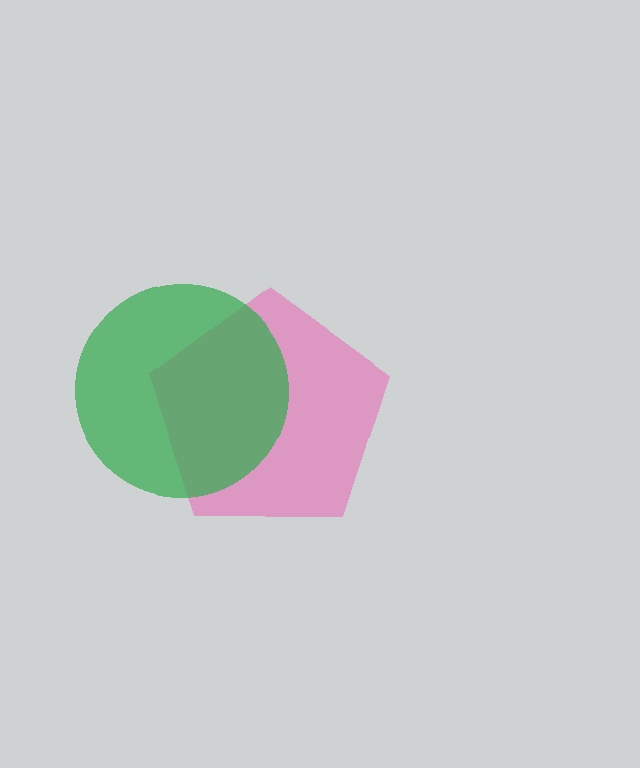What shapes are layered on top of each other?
The layered shapes are: a pink pentagon, a green circle.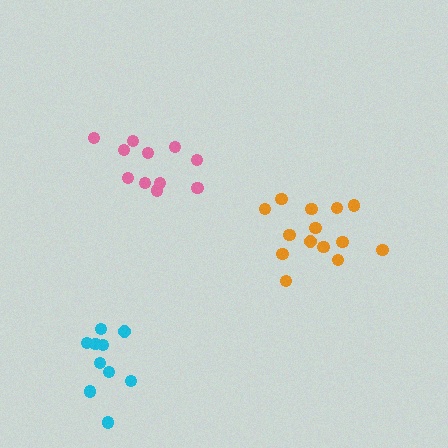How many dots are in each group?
Group 1: 11 dots, Group 2: 10 dots, Group 3: 14 dots (35 total).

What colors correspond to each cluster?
The clusters are colored: pink, cyan, orange.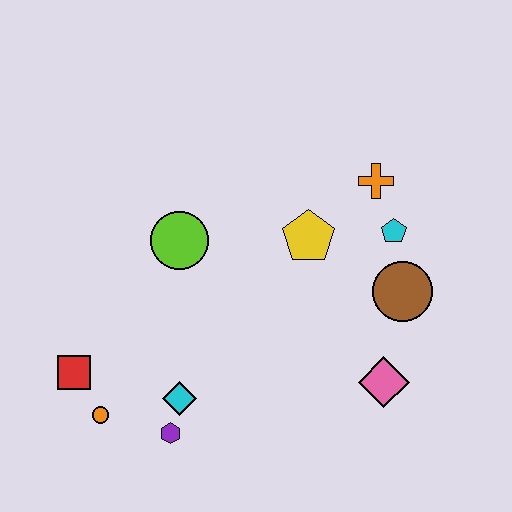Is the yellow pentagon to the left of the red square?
No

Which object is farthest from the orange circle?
The orange cross is farthest from the orange circle.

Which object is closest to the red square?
The orange circle is closest to the red square.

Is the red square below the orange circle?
No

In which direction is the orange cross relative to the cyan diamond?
The orange cross is above the cyan diamond.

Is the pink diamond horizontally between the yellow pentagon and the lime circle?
No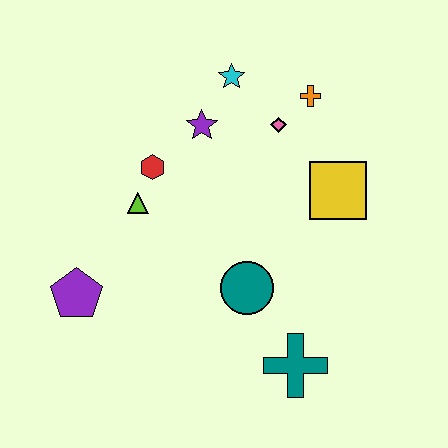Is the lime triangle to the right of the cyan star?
No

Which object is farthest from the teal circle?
The cyan star is farthest from the teal circle.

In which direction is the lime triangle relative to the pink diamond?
The lime triangle is to the left of the pink diamond.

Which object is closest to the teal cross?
The teal circle is closest to the teal cross.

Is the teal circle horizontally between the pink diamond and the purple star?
Yes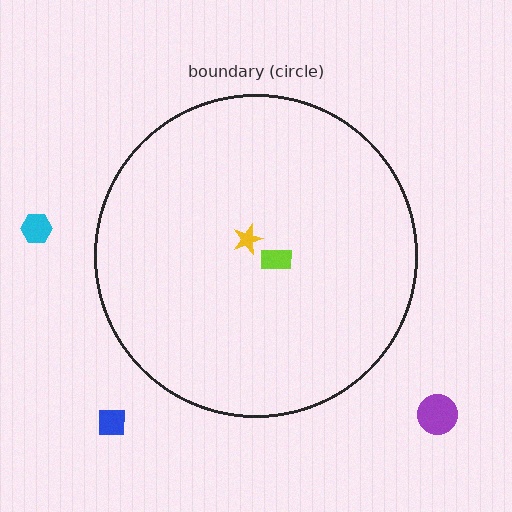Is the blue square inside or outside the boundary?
Outside.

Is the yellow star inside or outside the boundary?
Inside.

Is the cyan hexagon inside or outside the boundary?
Outside.